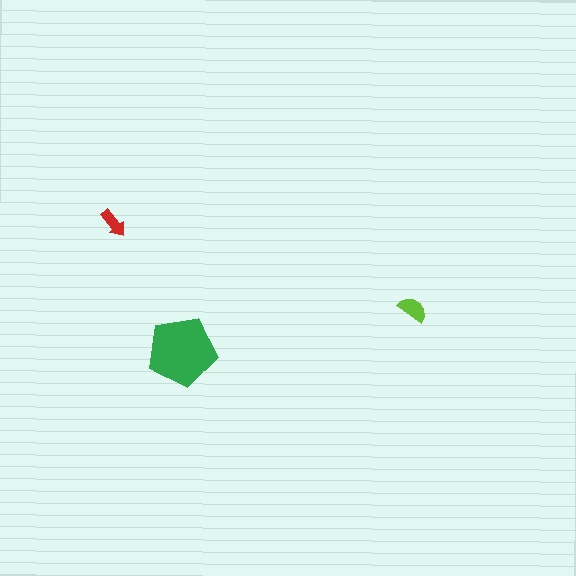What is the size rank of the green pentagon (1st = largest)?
1st.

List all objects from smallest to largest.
The red arrow, the lime semicircle, the green pentagon.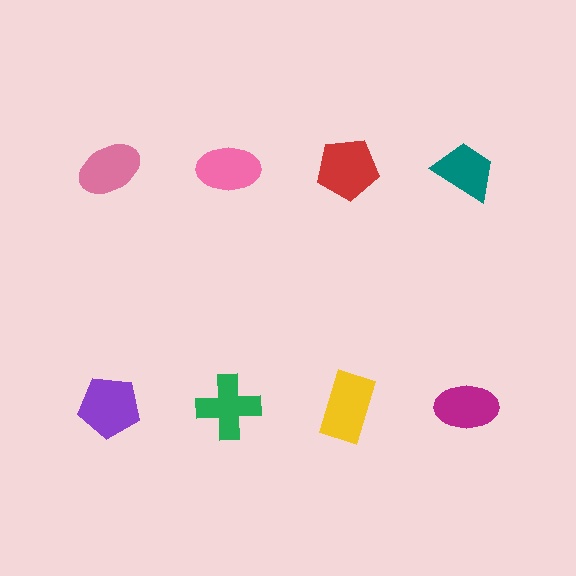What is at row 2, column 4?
A magenta ellipse.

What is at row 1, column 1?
A pink ellipse.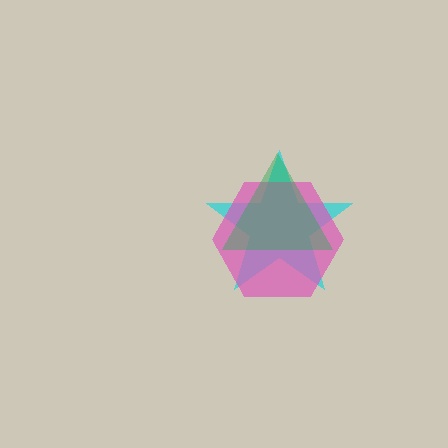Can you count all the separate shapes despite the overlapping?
Yes, there are 3 separate shapes.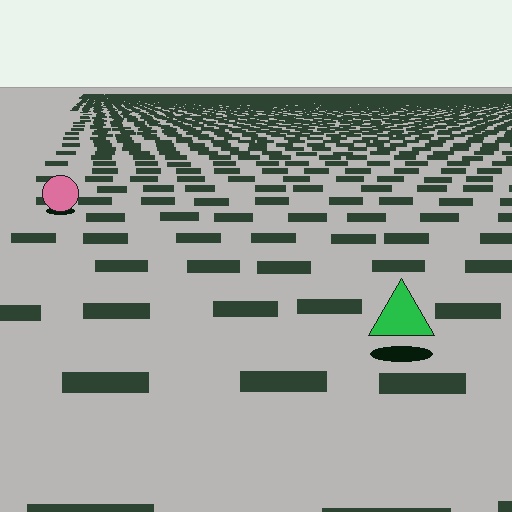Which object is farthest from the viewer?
The pink circle is farthest from the viewer. It appears smaller and the ground texture around it is denser.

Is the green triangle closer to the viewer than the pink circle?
Yes. The green triangle is closer — you can tell from the texture gradient: the ground texture is coarser near it.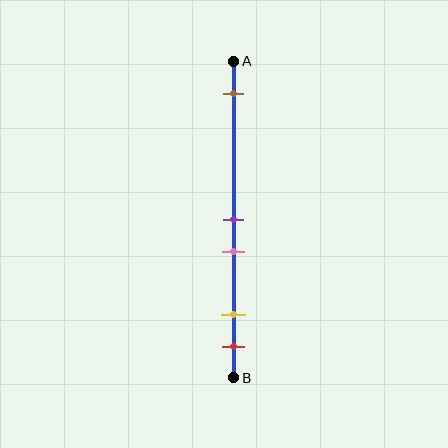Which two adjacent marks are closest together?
The purple and pink marks are the closest adjacent pair.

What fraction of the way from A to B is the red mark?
The red mark is approximately 90% (0.9) of the way from A to B.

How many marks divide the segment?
There are 5 marks dividing the segment.